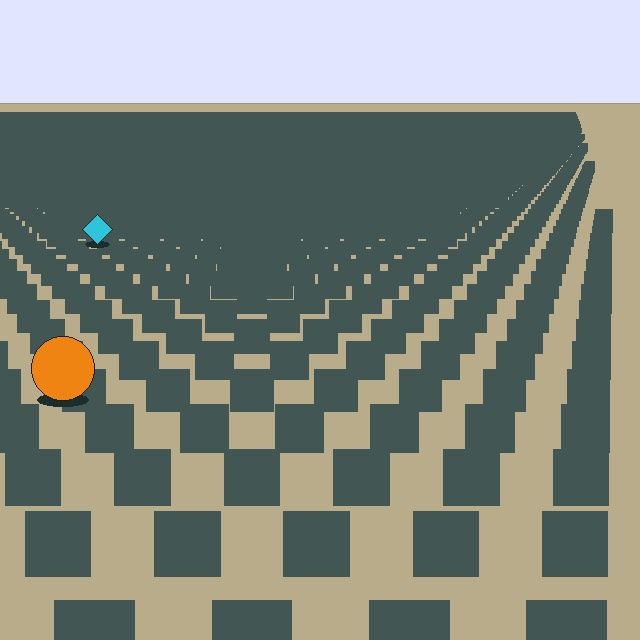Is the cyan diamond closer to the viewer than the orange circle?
No. The orange circle is closer — you can tell from the texture gradient: the ground texture is coarser near it.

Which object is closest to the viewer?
The orange circle is closest. The texture marks near it are larger and more spread out.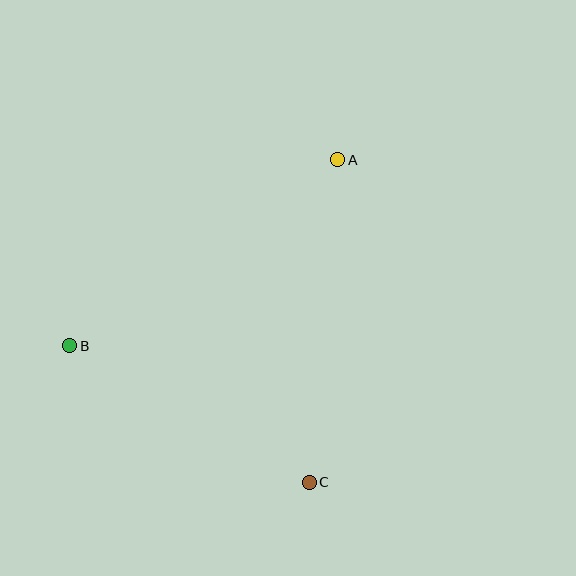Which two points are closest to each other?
Points B and C are closest to each other.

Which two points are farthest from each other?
Points A and B are farthest from each other.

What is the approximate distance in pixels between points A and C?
The distance between A and C is approximately 324 pixels.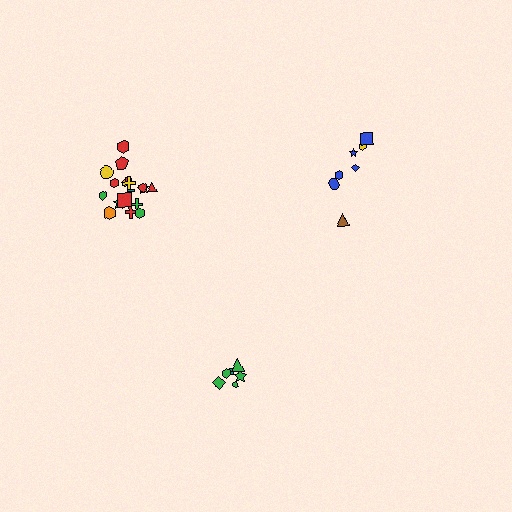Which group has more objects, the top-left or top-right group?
The top-left group.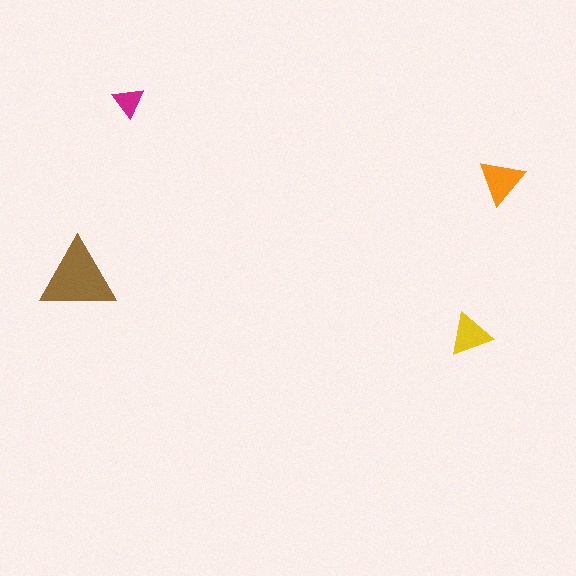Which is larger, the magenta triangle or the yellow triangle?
The yellow one.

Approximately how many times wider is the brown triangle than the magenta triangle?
About 2.5 times wider.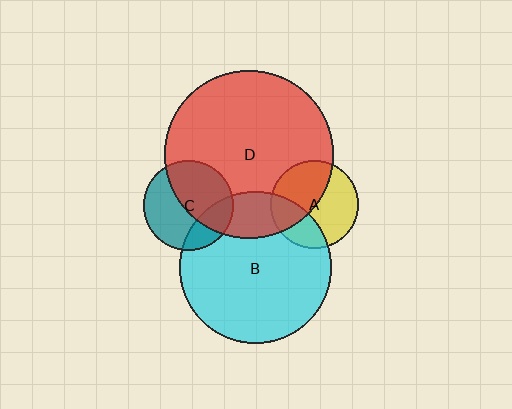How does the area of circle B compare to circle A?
Approximately 3.0 times.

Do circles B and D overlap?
Yes.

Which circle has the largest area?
Circle D (red).